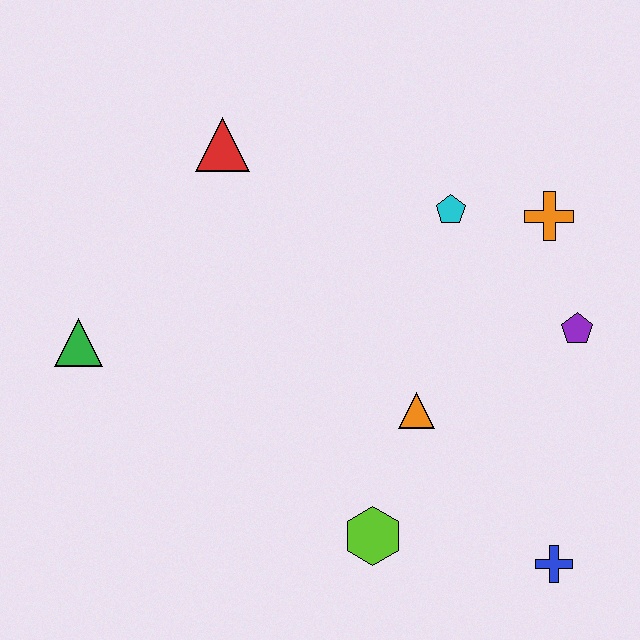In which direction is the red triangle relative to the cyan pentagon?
The red triangle is to the left of the cyan pentagon.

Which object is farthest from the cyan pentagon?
The green triangle is farthest from the cyan pentagon.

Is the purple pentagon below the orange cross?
Yes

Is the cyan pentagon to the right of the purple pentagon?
No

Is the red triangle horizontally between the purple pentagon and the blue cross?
No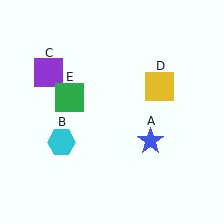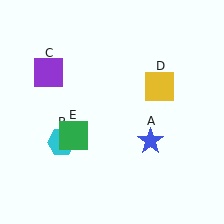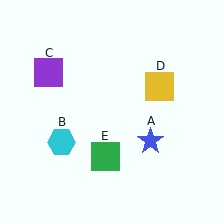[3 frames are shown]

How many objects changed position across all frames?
1 object changed position: green square (object E).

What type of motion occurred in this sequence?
The green square (object E) rotated counterclockwise around the center of the scene.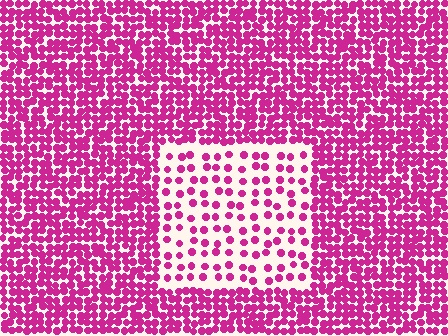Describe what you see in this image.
The image contains small magenta elements arranged at two different densities. A rectangle-shaped region is visible where the elements are less densely packed than the surrounding area.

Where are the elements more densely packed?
The elements are more densely packed outside the rectangle boundary.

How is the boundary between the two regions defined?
The boundary is defined by a change in element density (approximately 2.7x ratio). All elements are the same color, size, and shape.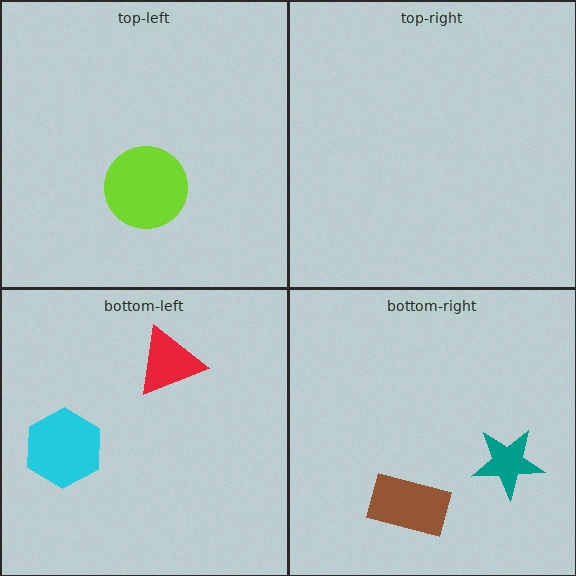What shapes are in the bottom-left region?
The red triangle, the cyan hexagon.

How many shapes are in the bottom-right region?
2.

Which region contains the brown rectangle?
The bottom-right region.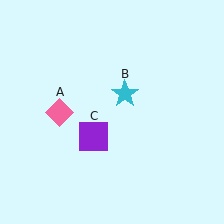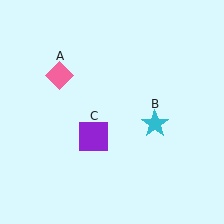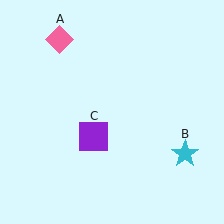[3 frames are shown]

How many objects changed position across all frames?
2 objects changed position: pink diamond (object A), cyan star (object B).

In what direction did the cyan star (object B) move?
The cyan star (object B) moved down and to the right.